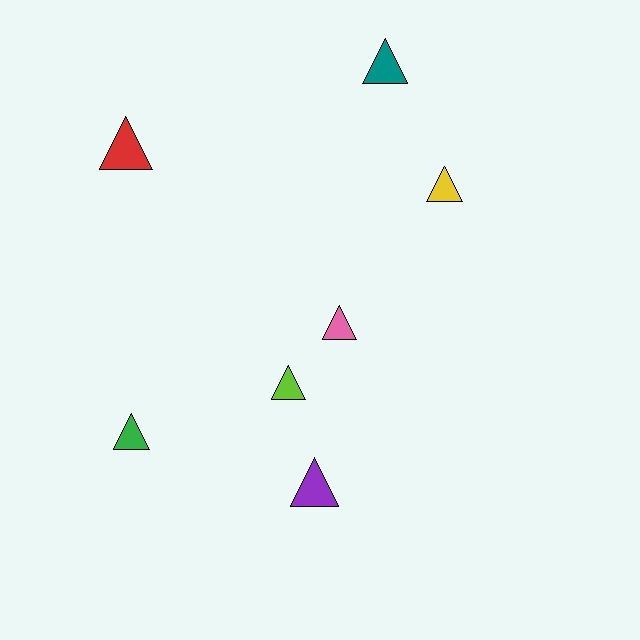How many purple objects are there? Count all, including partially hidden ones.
There is 1 purple object.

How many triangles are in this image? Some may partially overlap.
There are 7 triangles.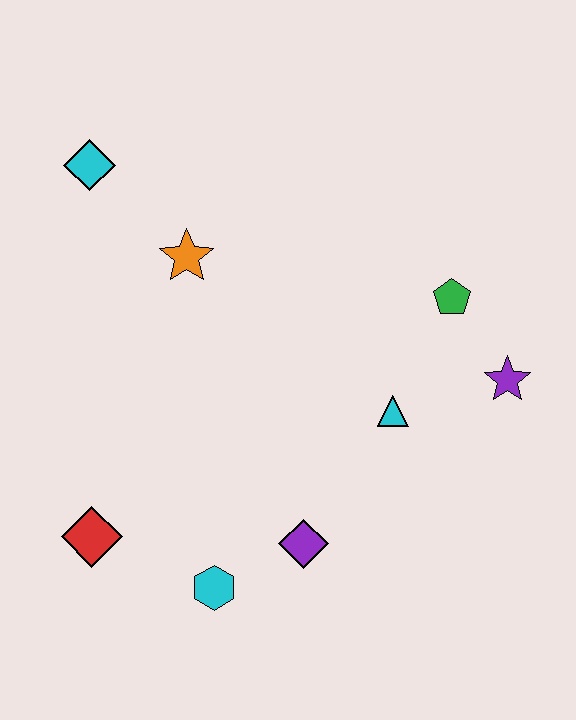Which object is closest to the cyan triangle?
The purple star is closest to the cyan triangle.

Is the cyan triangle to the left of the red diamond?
No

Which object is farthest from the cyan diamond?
The purple star is farthest from the cyan diamond.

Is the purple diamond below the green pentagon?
Yes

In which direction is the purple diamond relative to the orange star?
The purple diamond is below the orange star.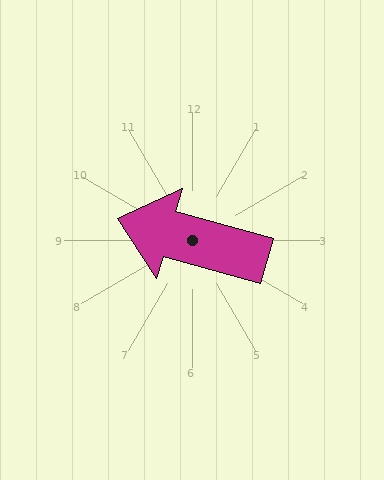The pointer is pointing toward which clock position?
Roughly 10 o'clock.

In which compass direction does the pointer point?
West.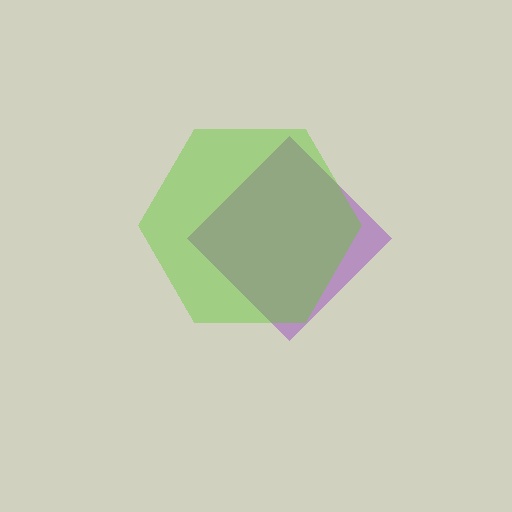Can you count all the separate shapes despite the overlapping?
Yes, there are 2 separate shapes.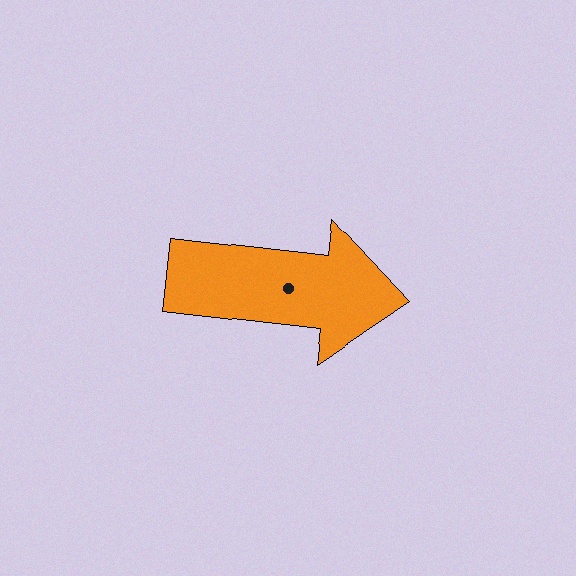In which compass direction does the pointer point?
East.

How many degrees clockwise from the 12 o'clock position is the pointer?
Approximately 97 degrees.